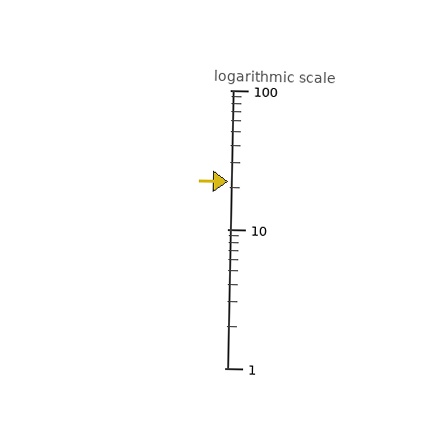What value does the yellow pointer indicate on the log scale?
The pointer indicates approximately 22.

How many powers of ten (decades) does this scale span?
The scale spans 2 decades, from 1 to 100.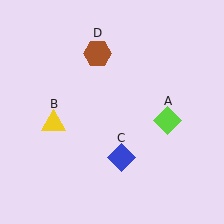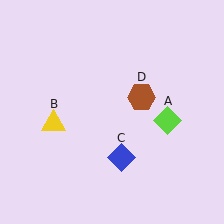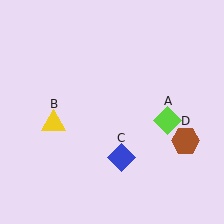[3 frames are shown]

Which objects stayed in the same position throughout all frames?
Lime diamond (object A) and yellow triangle (object B) and blue diamond (object C) remained stationary.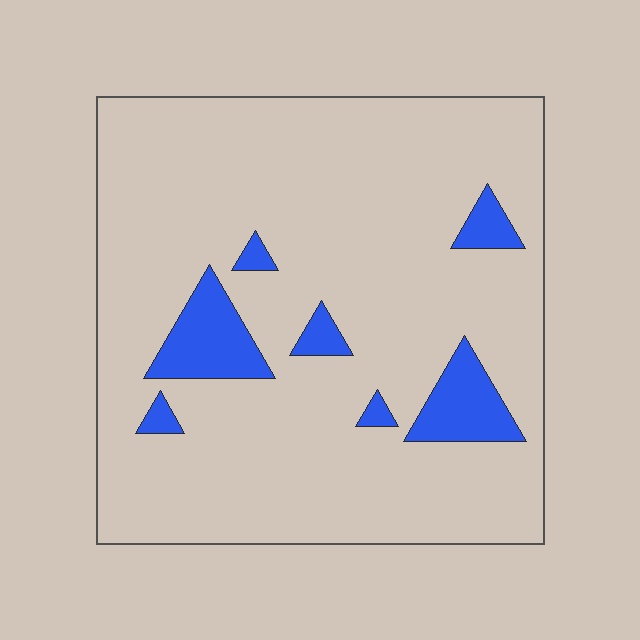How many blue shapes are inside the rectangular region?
7.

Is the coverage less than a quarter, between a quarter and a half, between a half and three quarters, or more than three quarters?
Less than a quarter.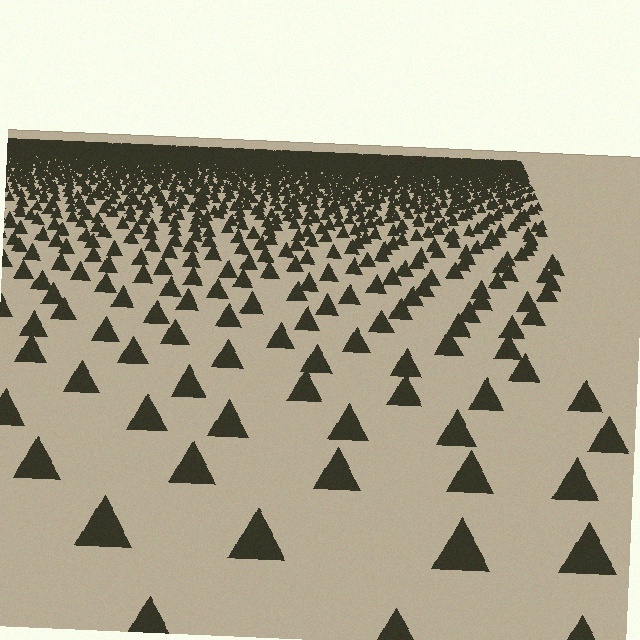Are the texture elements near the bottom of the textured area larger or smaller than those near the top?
Larger. Near the bottom, elements are closer to the viewer and appear at a bigger on-screen size.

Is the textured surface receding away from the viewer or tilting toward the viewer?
The surface is receding away from the viewer. Texture elements get smaller and denser toward the top.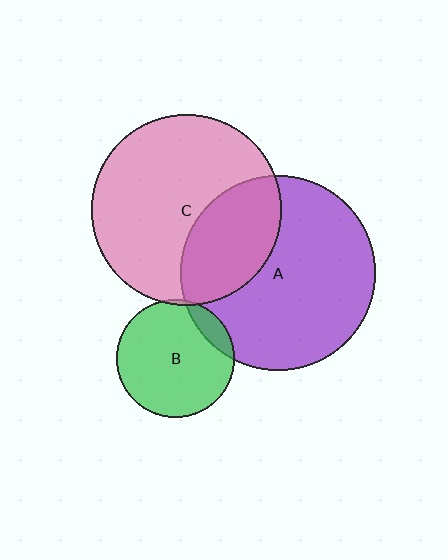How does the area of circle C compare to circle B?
Approximately 2.6 times.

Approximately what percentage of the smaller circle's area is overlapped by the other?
Approximately 10%.